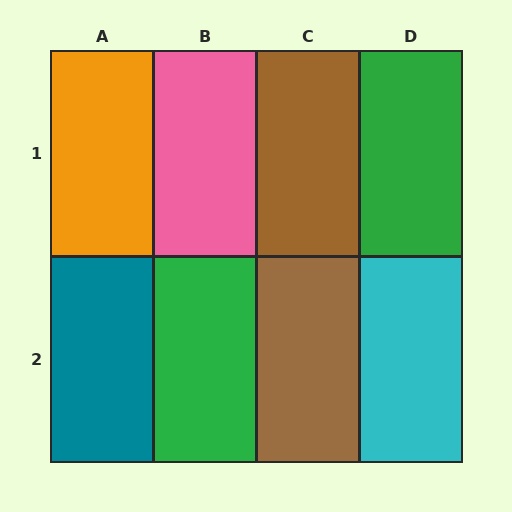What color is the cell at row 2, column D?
Cyan.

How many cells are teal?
1 cell is teal.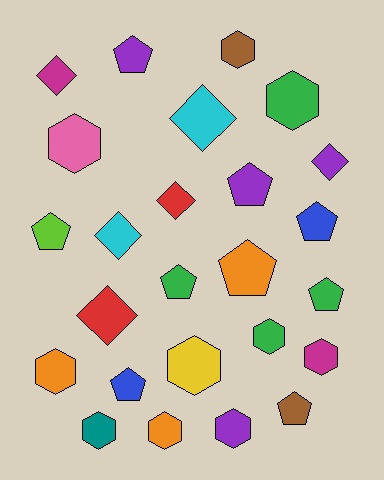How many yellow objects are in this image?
There is 1 yellow object.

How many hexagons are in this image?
There are 10 hexagons.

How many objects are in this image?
There are 25 objects.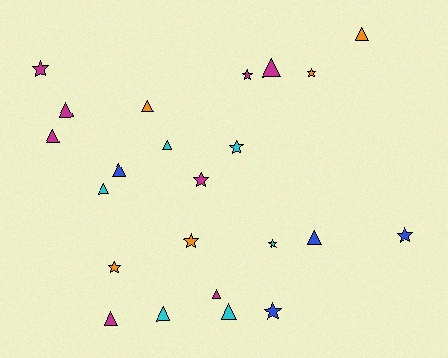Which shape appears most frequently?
Triangle, with 13 objects.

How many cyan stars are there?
There are 2 cyan stars.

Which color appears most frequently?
Magenta, with 8 objects.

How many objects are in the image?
There are 23 objects.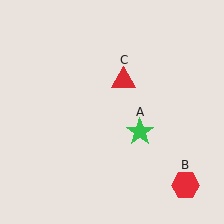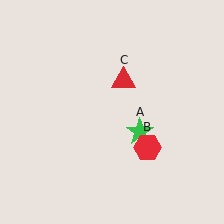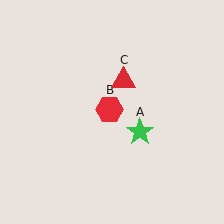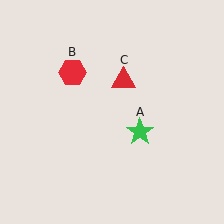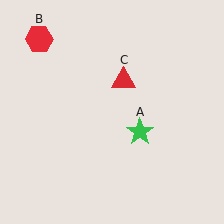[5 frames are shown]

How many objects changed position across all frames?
1 object changed position: red hexagon (object B).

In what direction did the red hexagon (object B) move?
The red hexagon (object B) moved up and to the left.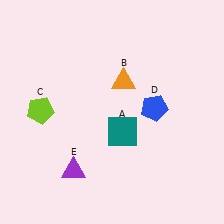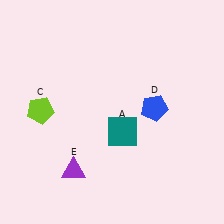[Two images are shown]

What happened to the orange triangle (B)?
The orange triangle (B) was removed in Image 2. It was in the top-right area of Image 1.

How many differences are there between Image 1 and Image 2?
There is 1 difference between the two images.